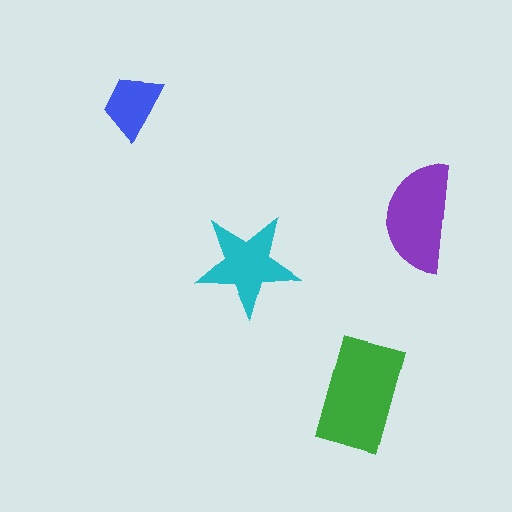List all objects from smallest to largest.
The blue trapezoid, the cyan star, the purple semicircle, the green rectangle.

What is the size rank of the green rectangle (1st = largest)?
1st.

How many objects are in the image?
There are 4 objects in the image.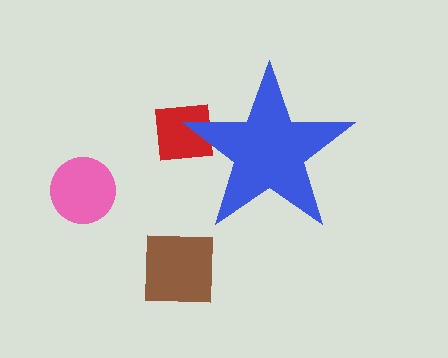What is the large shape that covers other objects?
A blue star.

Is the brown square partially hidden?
No, the brown square is fully visible.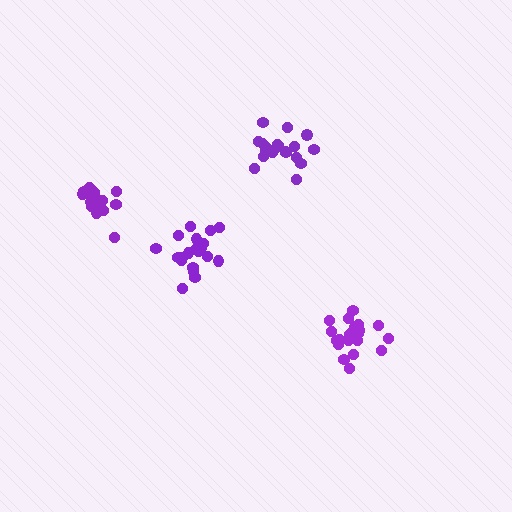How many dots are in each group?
Group 1: 19 dots, Group 2: 20 dots, Group 3: 21 dots, Group 4: 20 dots (80 total).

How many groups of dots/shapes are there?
There are 4 groups.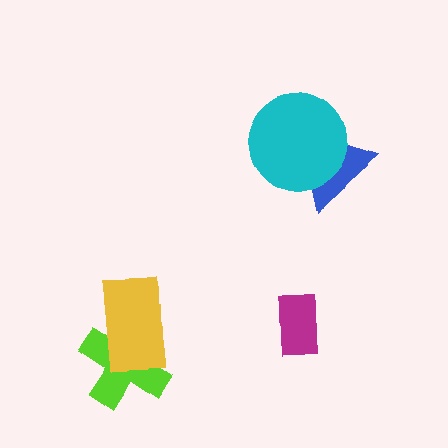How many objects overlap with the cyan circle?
1 object overlaps with the cyan circle.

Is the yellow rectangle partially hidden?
No, no other shape covers it.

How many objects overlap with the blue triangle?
1 object overlaps with the blue triangle.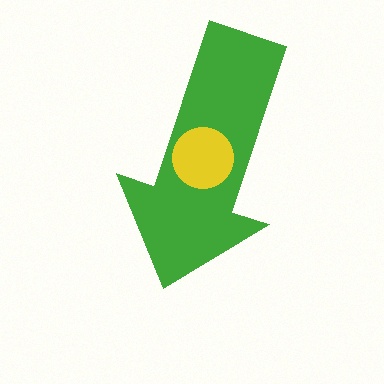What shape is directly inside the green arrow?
The yellow circle.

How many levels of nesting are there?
2.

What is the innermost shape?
The yellow circle.